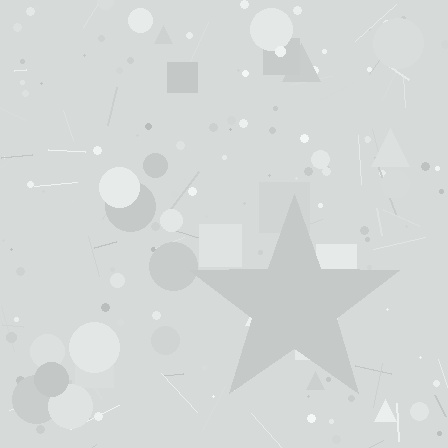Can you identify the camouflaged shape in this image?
The camouflaged shape is a star.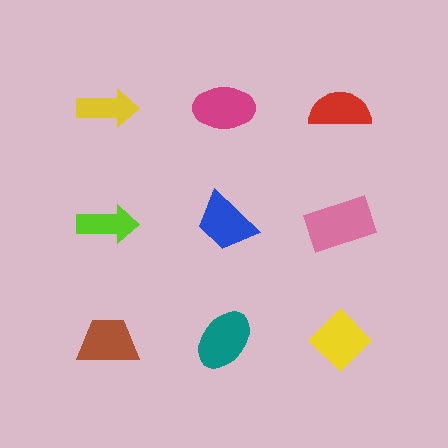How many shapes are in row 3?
3 shapes.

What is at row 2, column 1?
A lime arrow.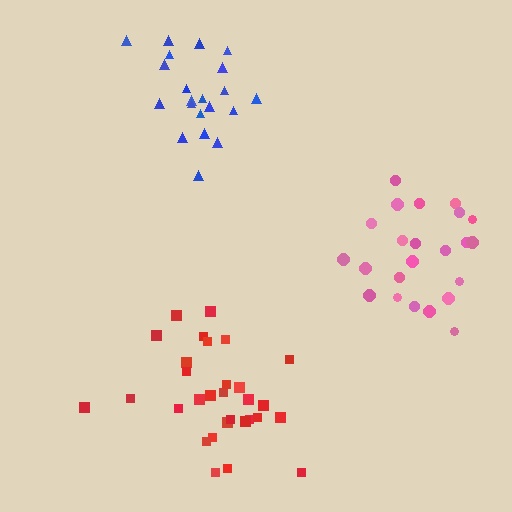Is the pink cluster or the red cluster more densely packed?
Pink.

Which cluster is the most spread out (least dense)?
Blue.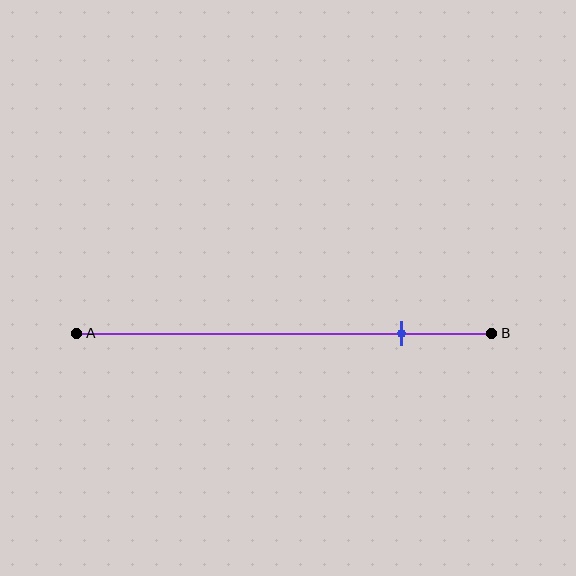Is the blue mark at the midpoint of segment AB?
No, the mark is at about 80% from A, not at the 50% midpoint.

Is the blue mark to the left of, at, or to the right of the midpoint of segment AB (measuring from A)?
The blue mark is to the right of the midpoint of segment AB.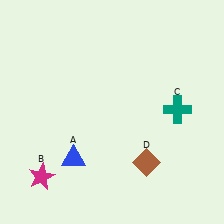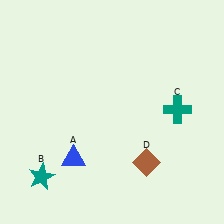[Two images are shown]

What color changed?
The star (B) changed from magenta in Image 1 to teal in Image 2.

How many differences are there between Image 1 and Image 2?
There is 1 difference between the two images.